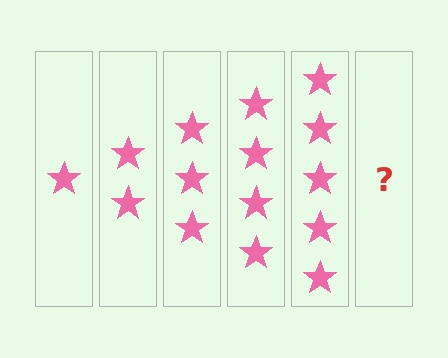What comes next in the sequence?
The next element should be 6 stars.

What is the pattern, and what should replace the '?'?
The pattern is that each step adds one more star. The '?' should be 6 stars.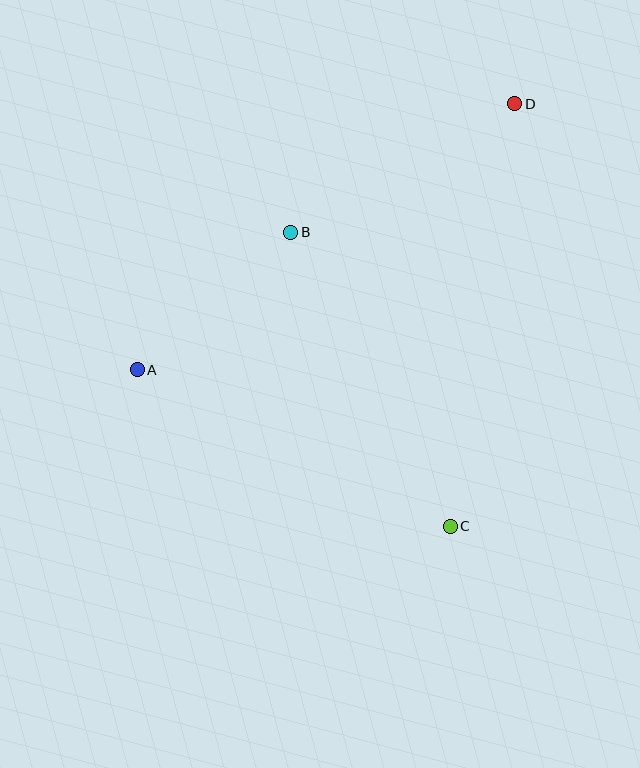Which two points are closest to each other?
Points A and B are closest to each other.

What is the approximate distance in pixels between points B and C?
The distance between B and C is approximately 334 pixels.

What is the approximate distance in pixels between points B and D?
The distance between B and D is approximately 258 pixels.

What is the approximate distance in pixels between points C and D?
The distance between C and D is approximately 428 pixels.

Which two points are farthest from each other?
Points A and D are farthest from each other.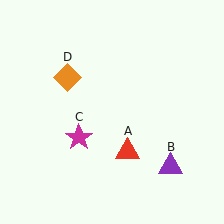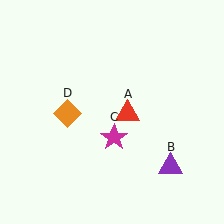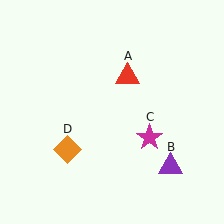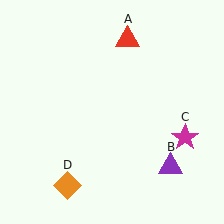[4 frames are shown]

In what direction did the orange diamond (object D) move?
The orange diamond (object D) moved down.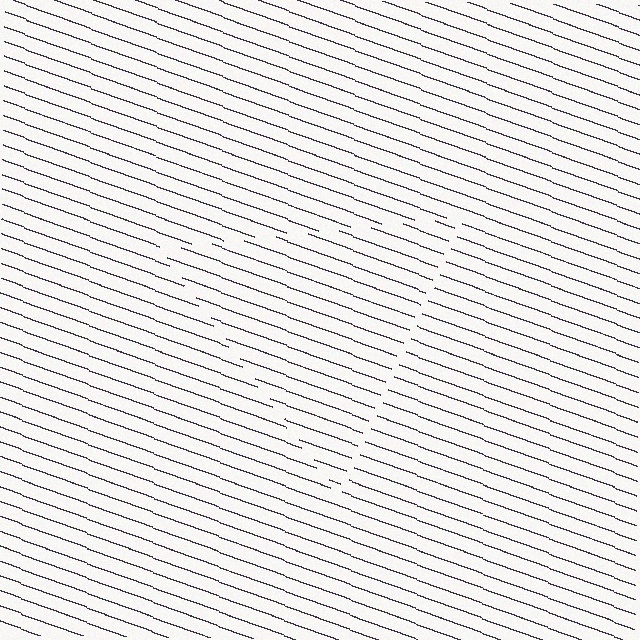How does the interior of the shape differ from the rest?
The interior of the shape contains the same grating, shifted by half a period — the contour is defined by the phase discontinuity where line-ends from the inner and outer gratings abut.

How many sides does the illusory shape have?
3 sides — the line-ends trace a triangle.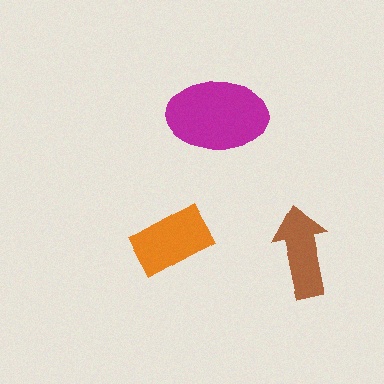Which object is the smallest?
The brown arrow.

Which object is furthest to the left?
The orange rectangle is leftmost.